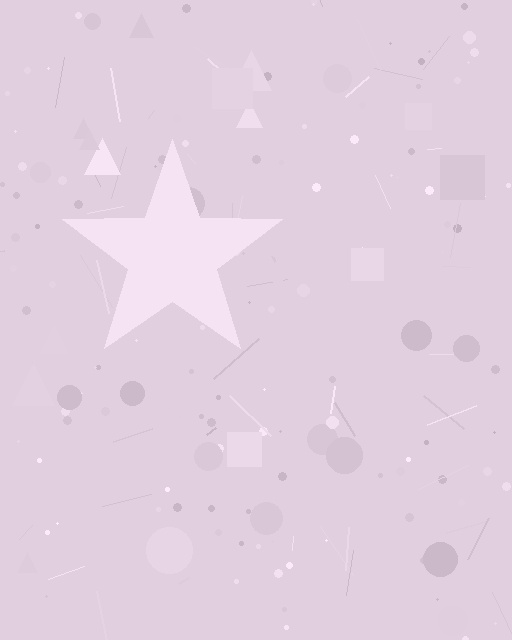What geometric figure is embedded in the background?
A star is embedded in the background.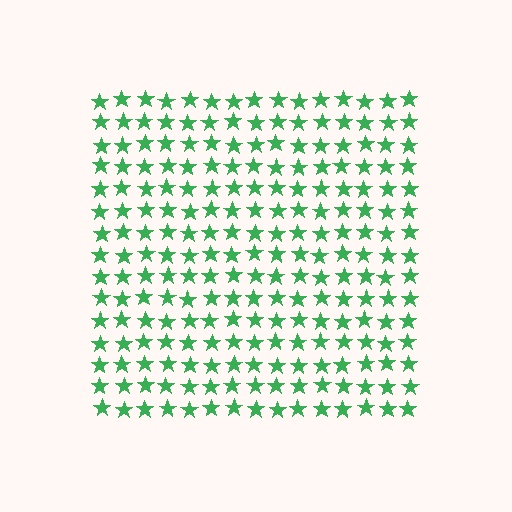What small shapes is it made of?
It is made of small stars.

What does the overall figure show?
The overall figure shows a square.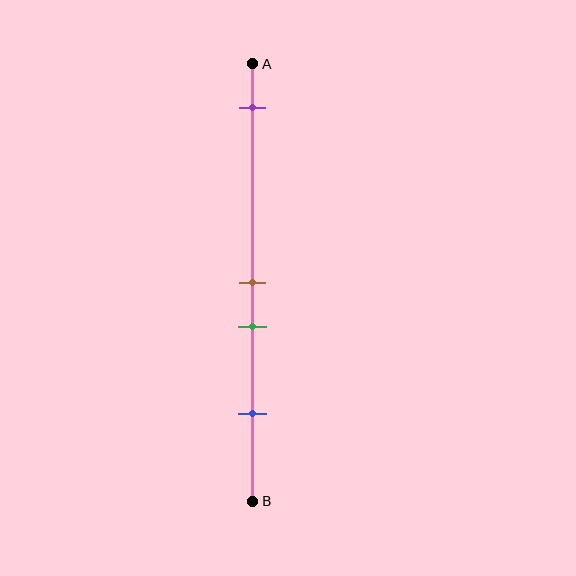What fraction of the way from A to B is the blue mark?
The blue mark is approximately 80% (0.8) of the way from A to B.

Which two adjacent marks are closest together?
The brown and green marks are the closest adjacent pair.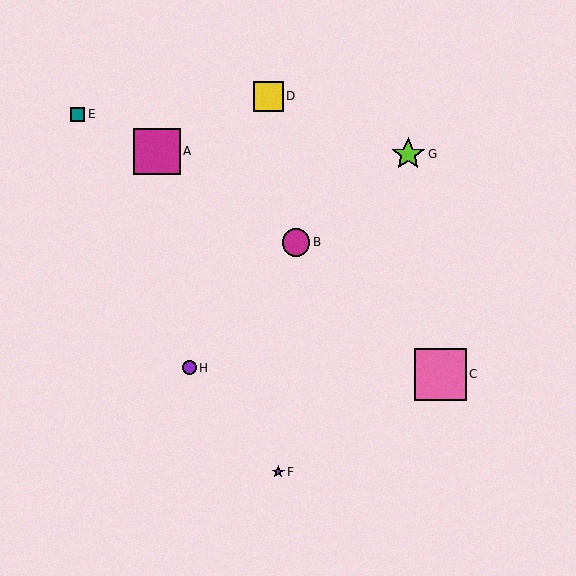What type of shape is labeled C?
Shape C is a pink square.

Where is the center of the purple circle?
The center of the purple circle is at (190, 368).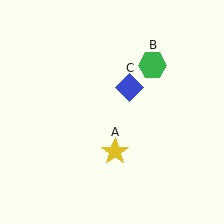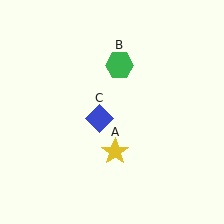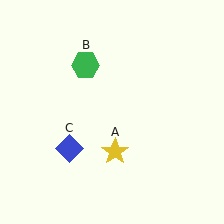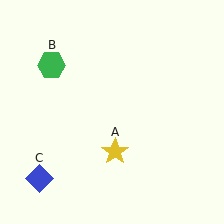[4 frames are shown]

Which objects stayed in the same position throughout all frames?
Yellow star (object A) remained stationary.